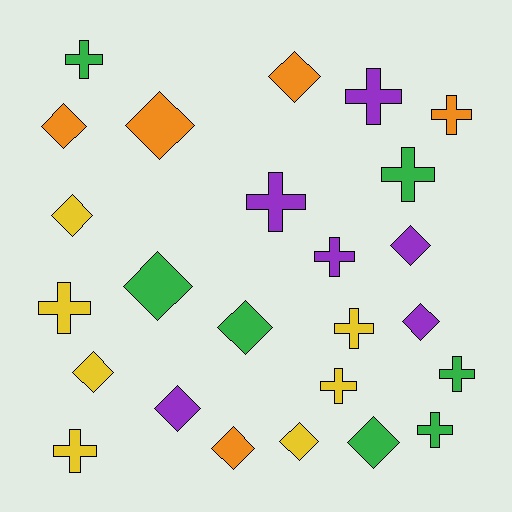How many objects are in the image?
There are 25 objects.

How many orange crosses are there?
There is 1 orange cross.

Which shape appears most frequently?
Diamond, with 13 objects.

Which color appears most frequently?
Green, with 7 objects.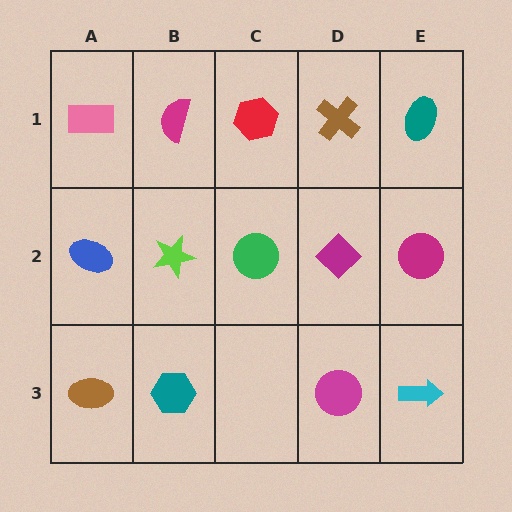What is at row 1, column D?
A brown cross.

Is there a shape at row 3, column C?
No, that cell is empty.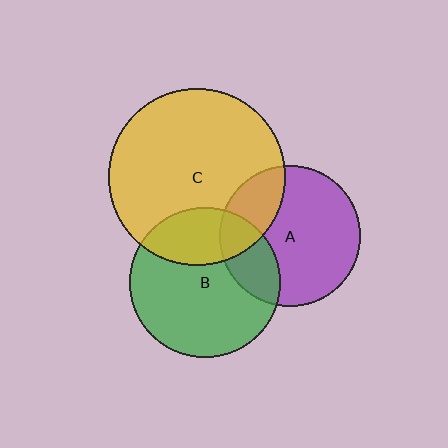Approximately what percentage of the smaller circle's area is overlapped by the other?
Approximately 30%.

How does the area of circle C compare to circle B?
Approximately 1.4 times.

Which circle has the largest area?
Circle C (yellow).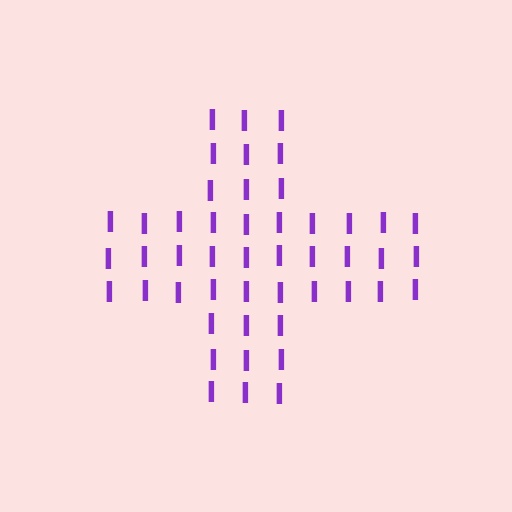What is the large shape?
The large shape is a cross.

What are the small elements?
The small elements are letter I's.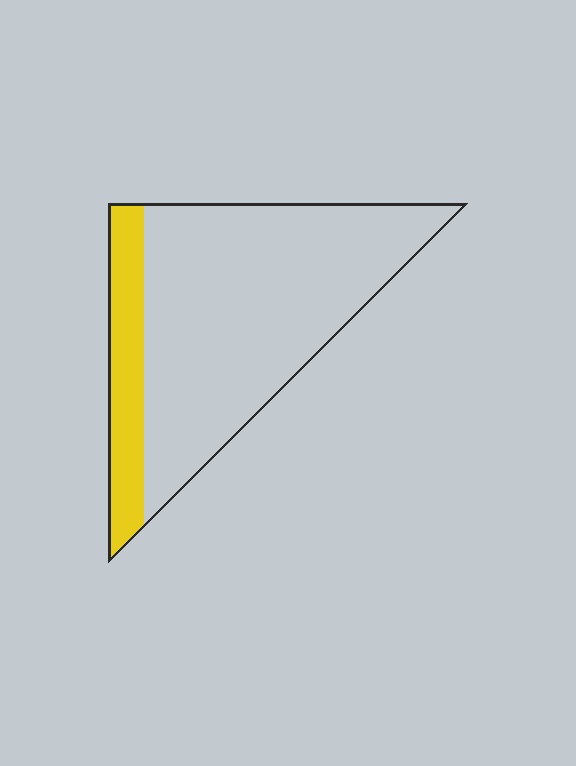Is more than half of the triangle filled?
No.